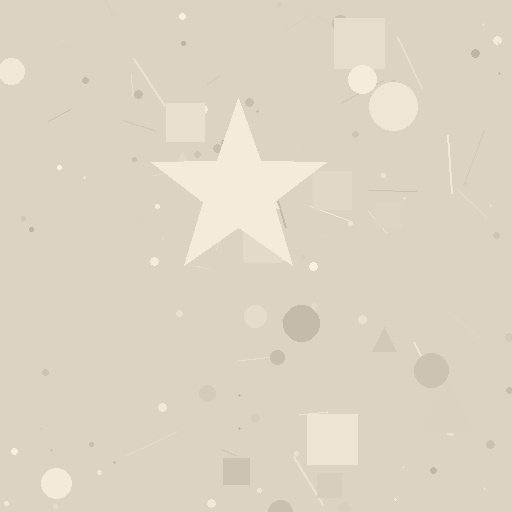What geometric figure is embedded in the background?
A star is embedded in the background.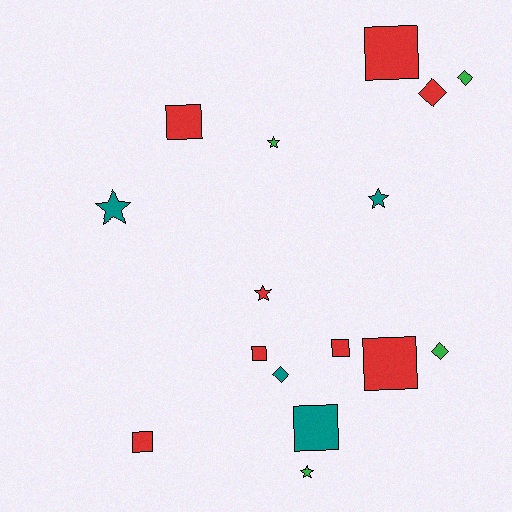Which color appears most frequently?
Red, with 8 objects.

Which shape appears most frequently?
Square, with 7 objects.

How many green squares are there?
There are no green squares.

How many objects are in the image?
There are 16 objects.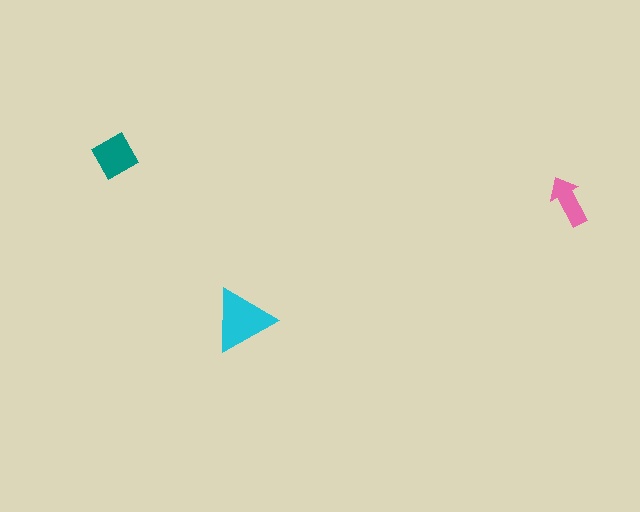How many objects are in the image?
There are 3 objects in the image.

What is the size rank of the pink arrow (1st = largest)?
3rd.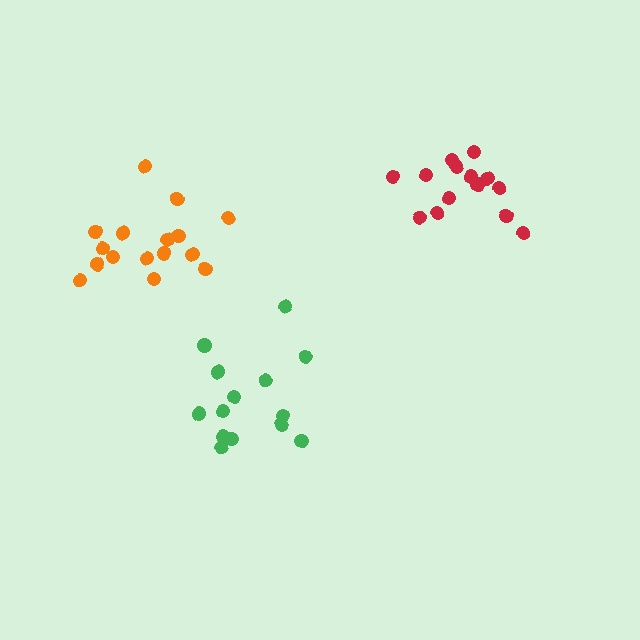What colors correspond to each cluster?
The clusters are colored: red, green, orange.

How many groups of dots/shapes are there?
There are 3 groups.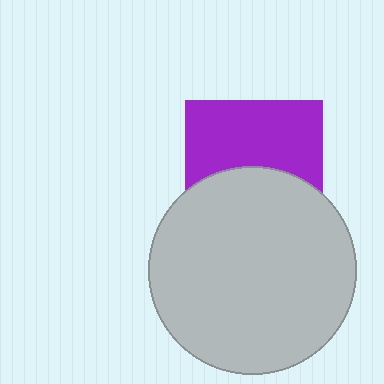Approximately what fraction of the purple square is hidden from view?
Roughly 46% of the purple square is hidden behind the light gray circle.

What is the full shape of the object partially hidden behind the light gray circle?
The partially hidden object is a purple square.